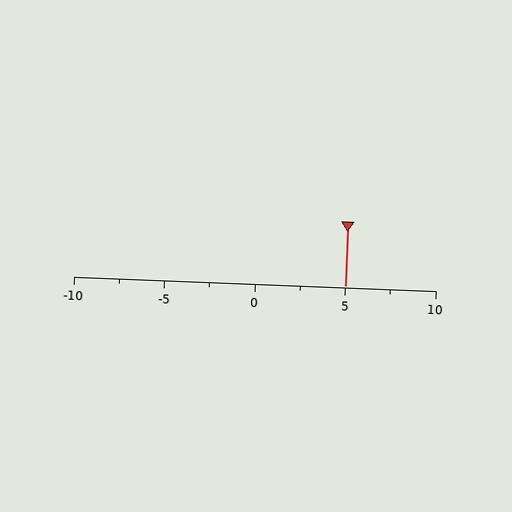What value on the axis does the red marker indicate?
The marker indicates approximately 5.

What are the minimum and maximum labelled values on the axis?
The axis runs from -10 to 10.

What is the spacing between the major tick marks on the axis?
The major ticks are spaced 5 apart.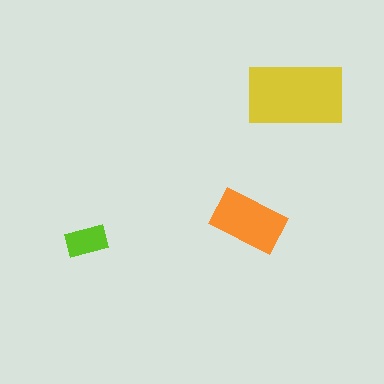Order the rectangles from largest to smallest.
the yellow one, the orange one, the lime one.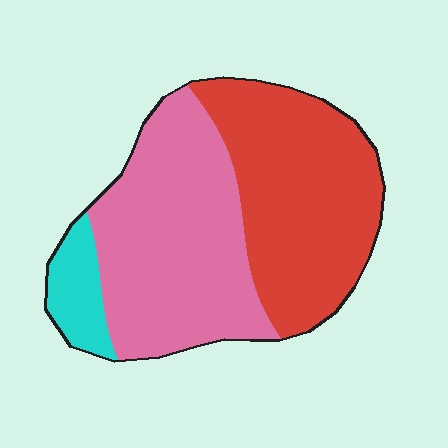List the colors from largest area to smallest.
From largest to smallest: pink, red, cyan.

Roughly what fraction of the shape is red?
Red covers roughly 45% of the shape.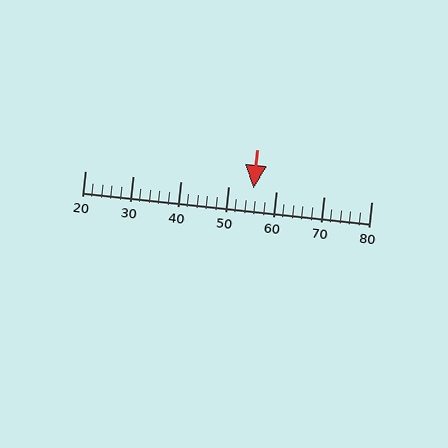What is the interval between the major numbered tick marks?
The major tick marks are spaced 10 units apart.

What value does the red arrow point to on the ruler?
The red arrow points to approximately 55.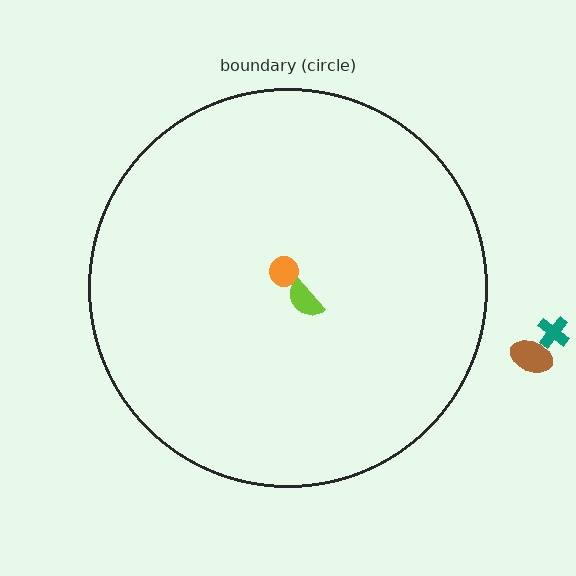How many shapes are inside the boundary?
2 inside, 2 outside.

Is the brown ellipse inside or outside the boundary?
Outside.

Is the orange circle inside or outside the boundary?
Inside.